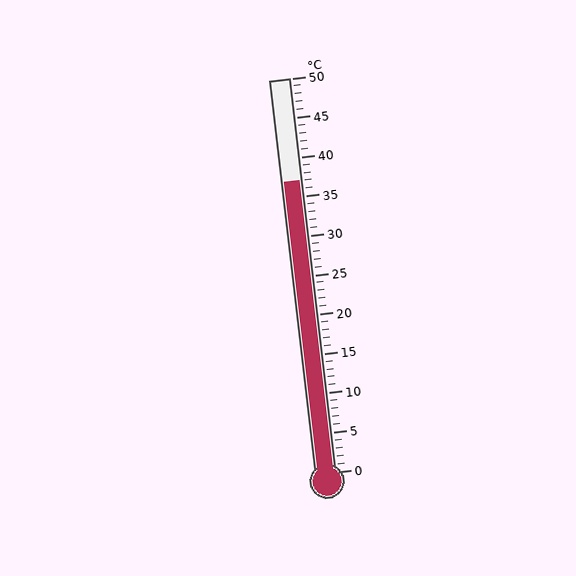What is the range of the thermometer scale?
The thermometer scale ranges from 0°C to 50°C.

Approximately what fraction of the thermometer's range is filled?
The thermometer is filled to approximately 75% of its range.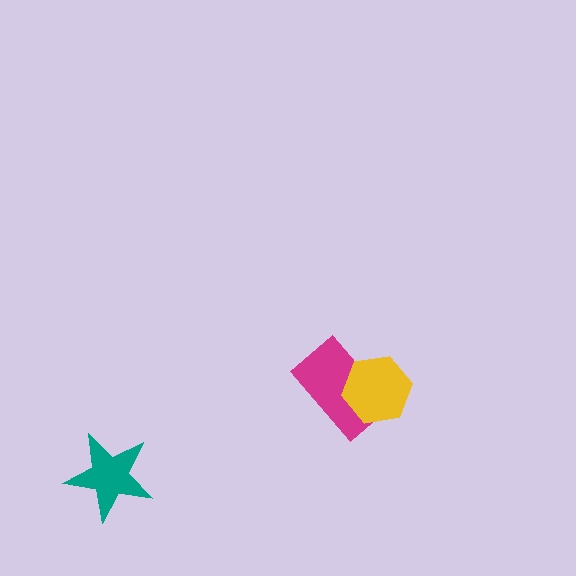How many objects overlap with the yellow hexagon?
1 object overlaps with the yellow hexagon.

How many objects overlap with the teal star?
0 objects overlap with the teal star.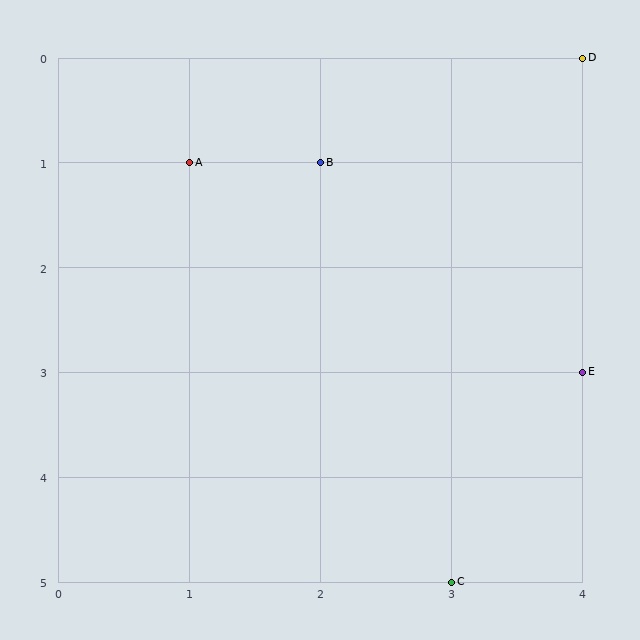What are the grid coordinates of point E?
Point E is at grid coordinates (4, 3).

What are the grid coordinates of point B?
Point B is at grid coordinates (2, 1).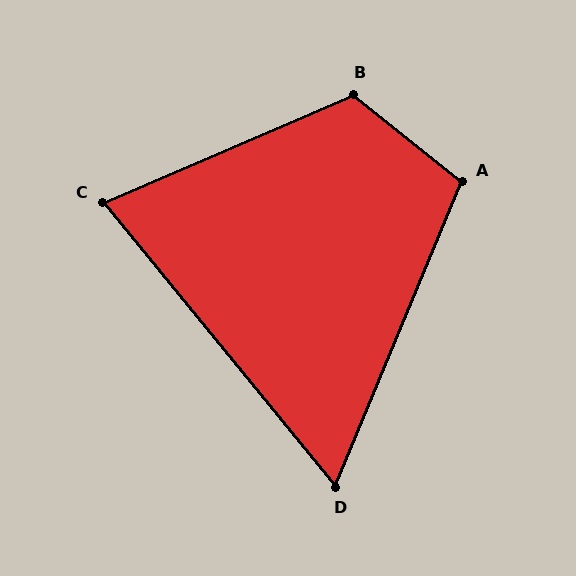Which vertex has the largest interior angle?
B, at approximately 118 degrees.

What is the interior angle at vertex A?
Approximately 106 degrees (obtuse).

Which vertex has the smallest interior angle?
D, at approximately 62 degrees.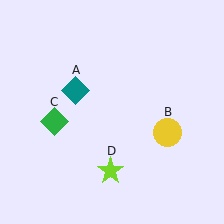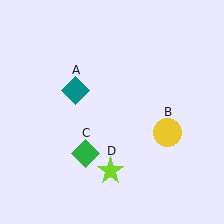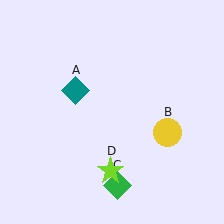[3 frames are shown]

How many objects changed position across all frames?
1 object changed position: green diamond (object C).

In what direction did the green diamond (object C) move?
The green diamond (object C) moved down and to the right.